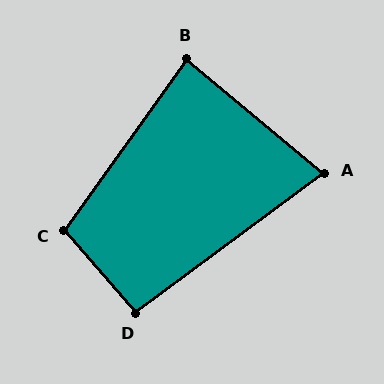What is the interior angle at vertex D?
Approximately 94 degrees (approximately right).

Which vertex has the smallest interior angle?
A, at approximately 76 degrees.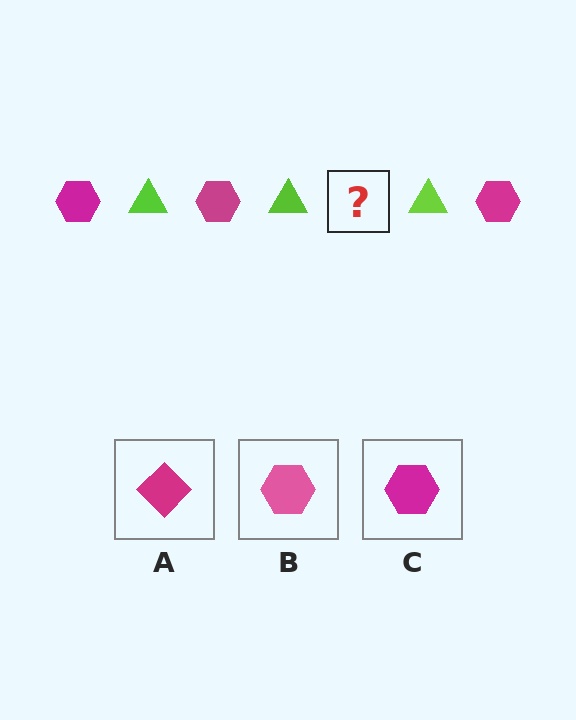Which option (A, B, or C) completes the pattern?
C.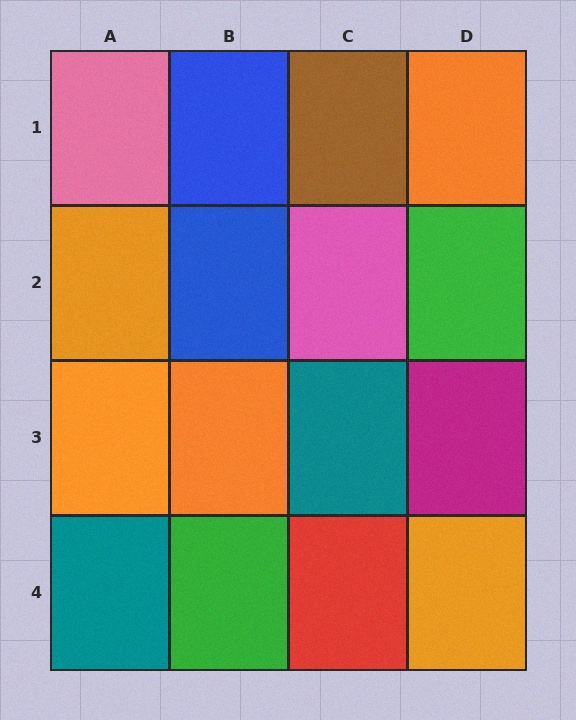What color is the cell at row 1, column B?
Blue.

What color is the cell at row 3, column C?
Teal.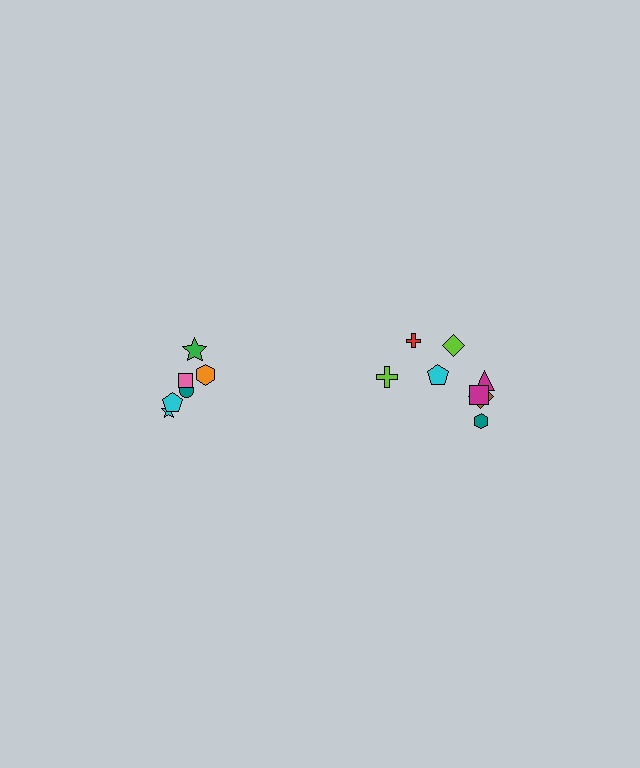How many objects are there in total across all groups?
There are 14 objects.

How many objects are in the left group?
There are 6 objects.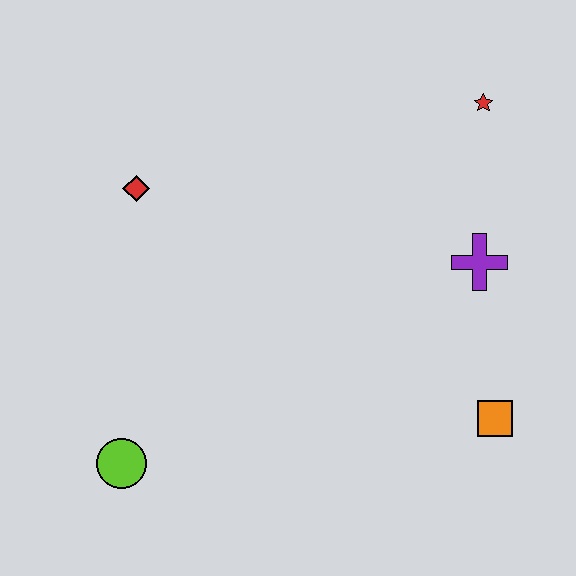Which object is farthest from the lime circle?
The red star is farthest from the lime circle.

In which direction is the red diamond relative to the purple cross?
The red diamond is to the left of the purple cross.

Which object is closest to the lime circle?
The red diamond is closest to the lime circle.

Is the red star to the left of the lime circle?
No